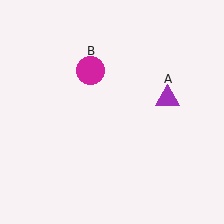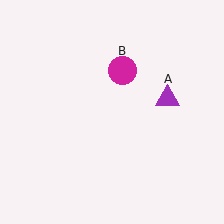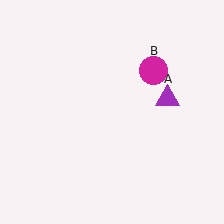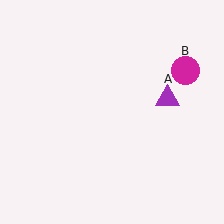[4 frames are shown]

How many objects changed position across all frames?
1 object changed position: magenta circle (object B).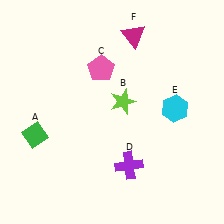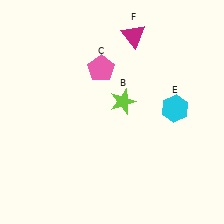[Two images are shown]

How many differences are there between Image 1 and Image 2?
There are 2 differences between the two images.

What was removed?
The purple cross (D), the green diamond (A) were removed in Image 2.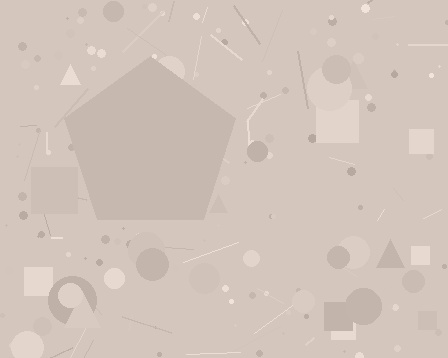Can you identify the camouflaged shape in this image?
The camouflaged shape is a pentagon.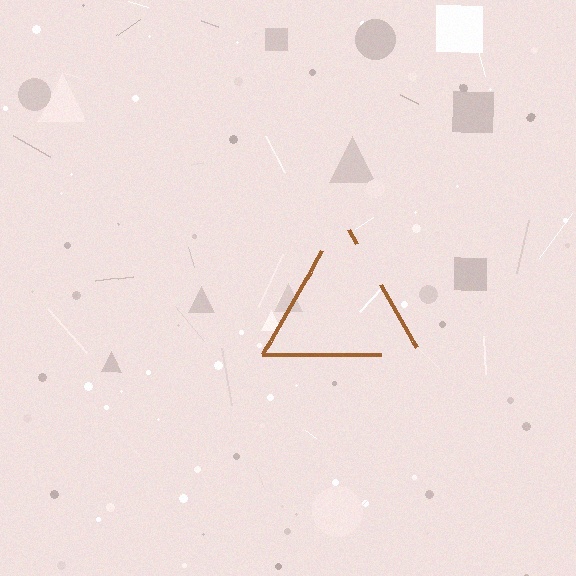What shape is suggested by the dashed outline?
The dashed outline suggests a triangle.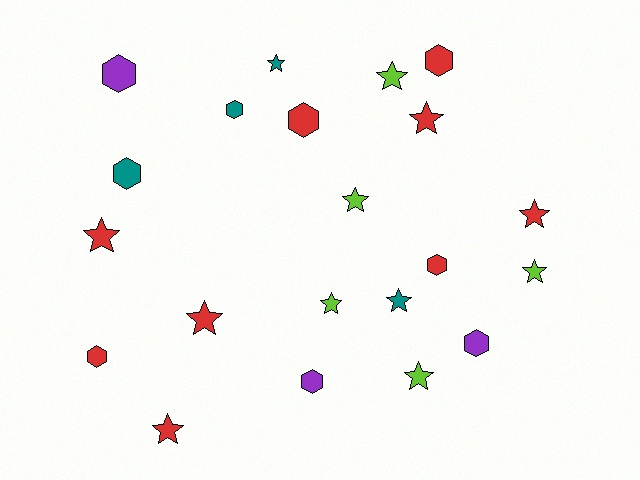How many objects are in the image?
There are 21 objects.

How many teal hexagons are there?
There are 2 teal hexagons.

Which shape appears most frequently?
Star, with 12 objects.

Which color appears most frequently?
Red, with 9 objects.